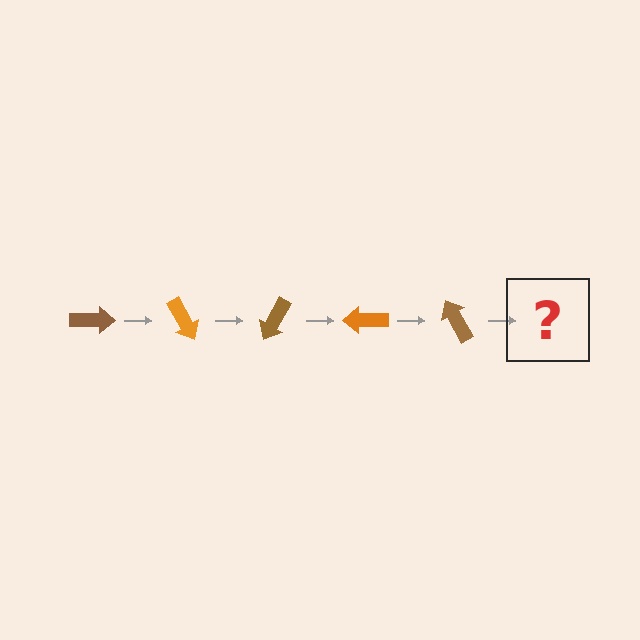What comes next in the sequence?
The next element should be an orange arrow, rotated 300 degrees from the start.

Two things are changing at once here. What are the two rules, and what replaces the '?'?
The two rules are that it rotates 60 degrees each step and the color cycles through brown and orange. The '?' should be an orange arrow, rotated 300 degrees from the start.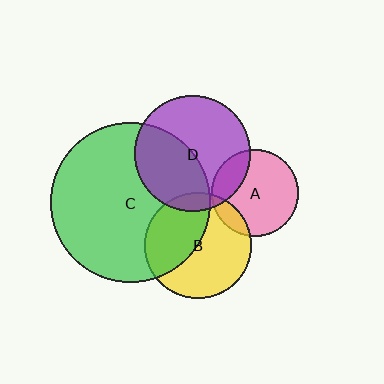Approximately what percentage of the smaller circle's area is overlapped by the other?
Approximately 15%.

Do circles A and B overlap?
Yes.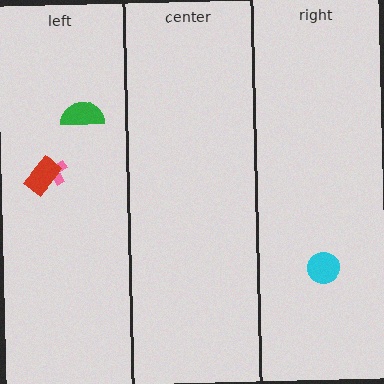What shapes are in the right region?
The cyan circle.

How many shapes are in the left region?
3.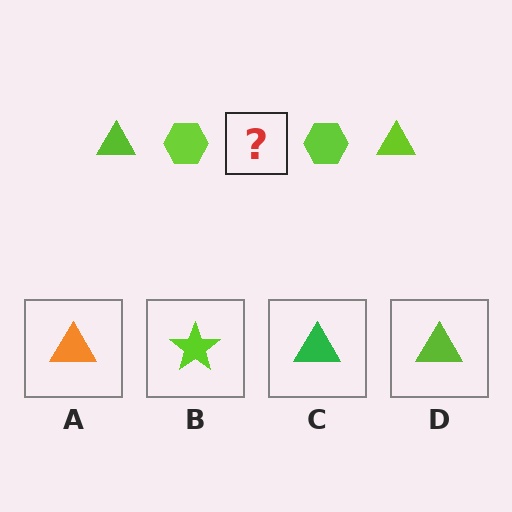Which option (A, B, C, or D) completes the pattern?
D.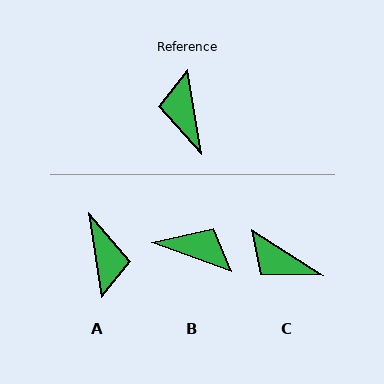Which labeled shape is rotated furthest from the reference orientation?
A, about 179 degrees away.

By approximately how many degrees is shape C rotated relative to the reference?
Approximately 48 degrees counter-clockwise.